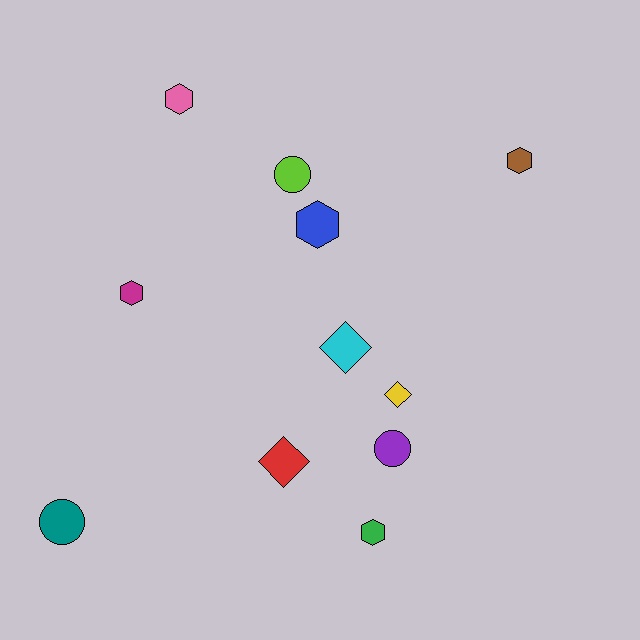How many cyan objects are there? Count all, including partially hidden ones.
There is 1 cyan object.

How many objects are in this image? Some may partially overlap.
There are 11 objects.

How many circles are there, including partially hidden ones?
There are 3 circles.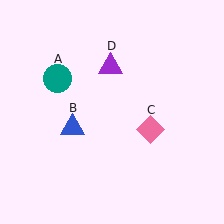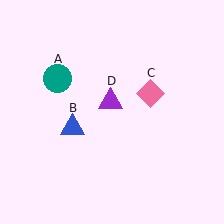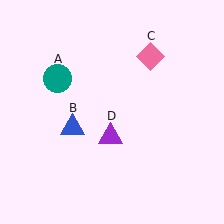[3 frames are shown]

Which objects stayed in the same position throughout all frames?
Teal circle (object A) and blue triangle (object B) remained stationary.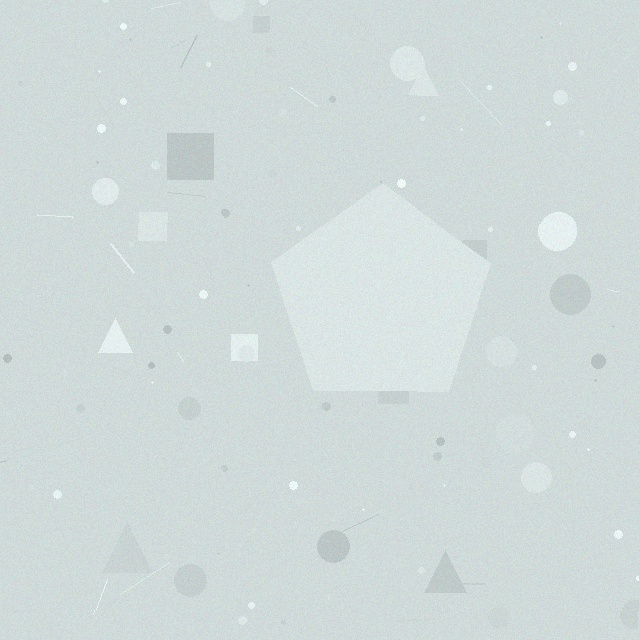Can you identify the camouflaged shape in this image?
The camouflaged shape is a pentagon.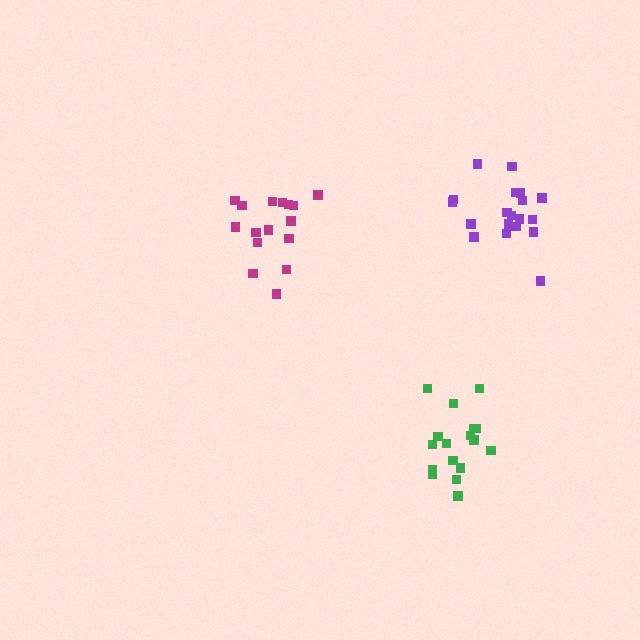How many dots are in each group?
Group 1: 19 dots, Group 2: 16 dots, Group 3: 17 dots (52 total).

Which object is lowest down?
The green cluster is bottommost.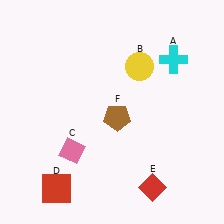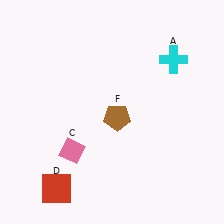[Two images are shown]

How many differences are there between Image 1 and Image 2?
There are 2 differences between the two images.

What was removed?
The yellow circle (B), the red diamond (E) were removed in Image 2.